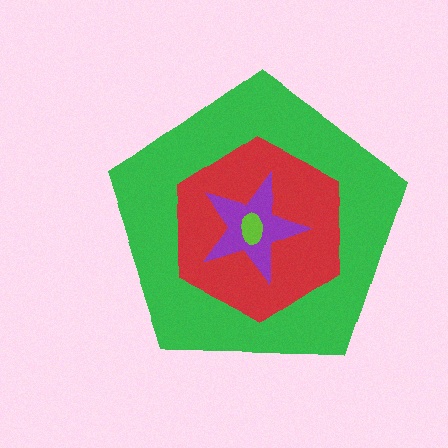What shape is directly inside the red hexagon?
The purple star.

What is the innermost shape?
The lime ellipse.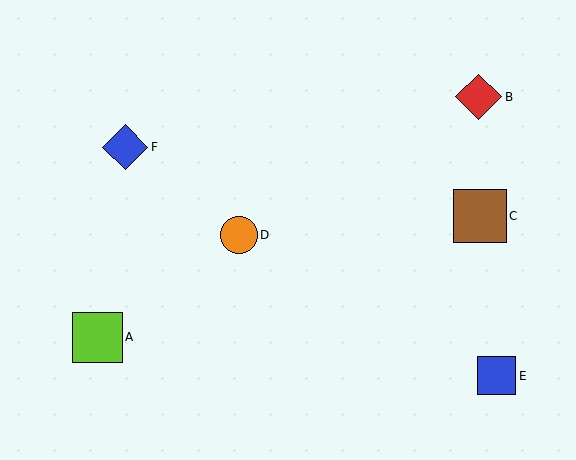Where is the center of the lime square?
The center of the lime square is at (97, 337).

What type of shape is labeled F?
Shape F is a blue diamond.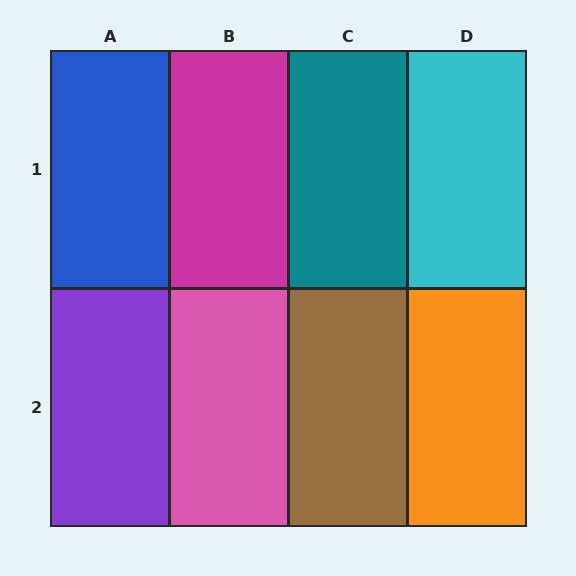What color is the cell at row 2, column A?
Purple.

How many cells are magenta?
1 cell is magenta.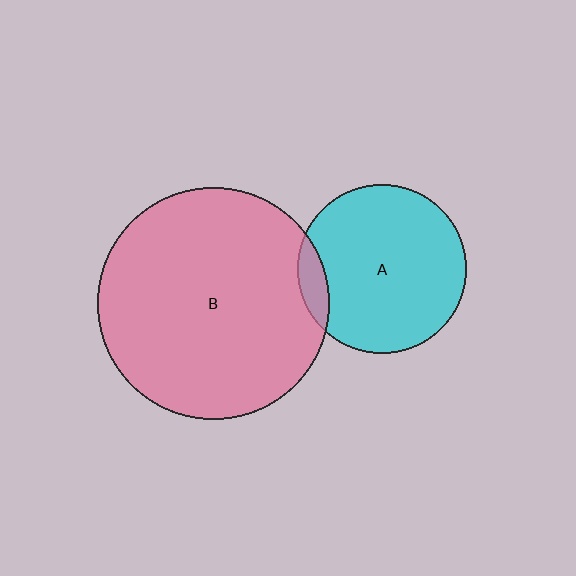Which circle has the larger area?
Circle B (pink).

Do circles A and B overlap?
Yes.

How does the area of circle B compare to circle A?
Approximately 1.9 times.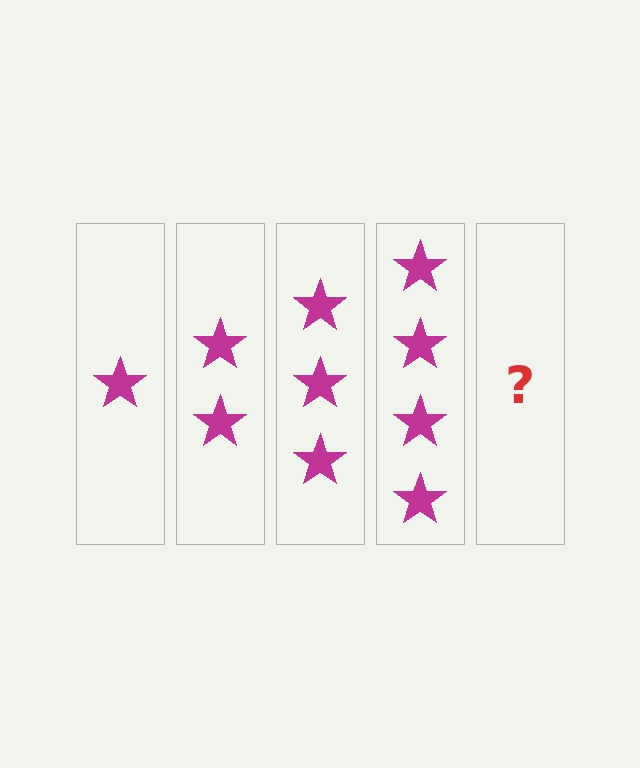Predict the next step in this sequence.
The next step is 5 stars.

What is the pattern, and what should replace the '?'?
The pattern is that each step adds one more star. The '?' should be 5 stars.